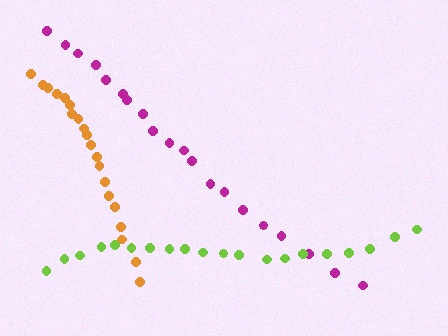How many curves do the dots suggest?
There are 3 distinct paths.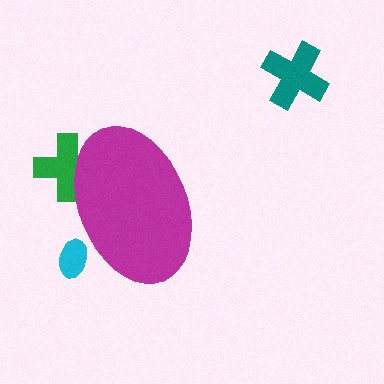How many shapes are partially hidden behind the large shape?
2 shapes are partially hidden.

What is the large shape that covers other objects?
A magenta ellipse.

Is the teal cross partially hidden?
No, the teal cross is fully visible.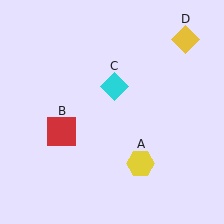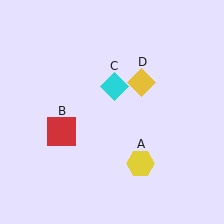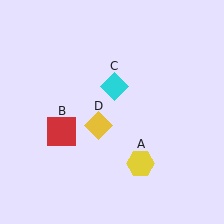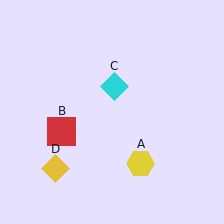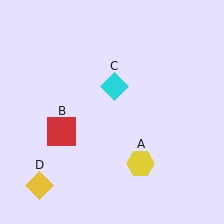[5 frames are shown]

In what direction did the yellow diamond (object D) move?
The yellow diamond (object D) moved down and to the left.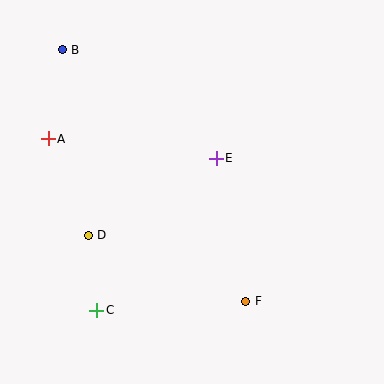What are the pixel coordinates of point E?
Point E is at (216, 158).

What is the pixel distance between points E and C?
The distance between E and C is 193 pixels.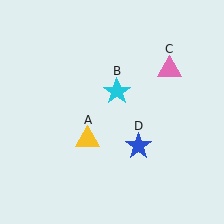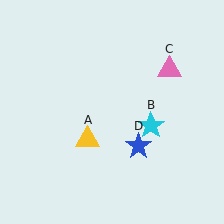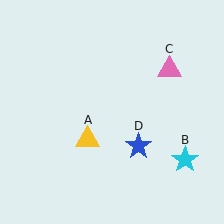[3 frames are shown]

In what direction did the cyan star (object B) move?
The cyan star (object B) moved down and to the right.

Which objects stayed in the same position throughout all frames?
Yellow triangle (object A) and pink triangle (object C) and blue star (object D) remained stationary.